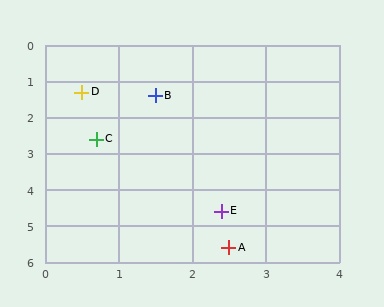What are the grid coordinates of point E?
Point E is at approximately (2.4, 4.6).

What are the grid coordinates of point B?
Point B is at approximately (1.5, 1.4).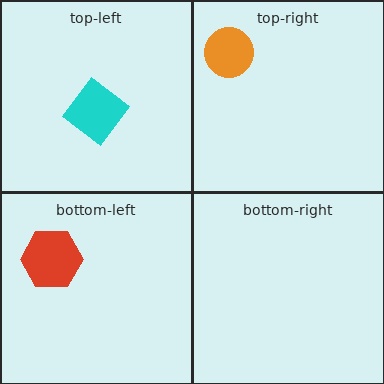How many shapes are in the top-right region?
1.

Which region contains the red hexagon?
The bottom-left region.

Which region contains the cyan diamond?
The top-left region.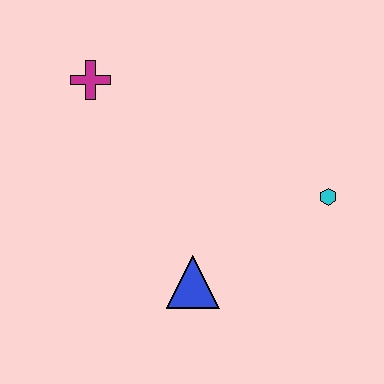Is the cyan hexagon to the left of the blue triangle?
No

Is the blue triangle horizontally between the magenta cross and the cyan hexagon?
Yes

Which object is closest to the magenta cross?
The blue triangle is closest to the magenta cross.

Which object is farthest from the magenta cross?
The cyan hexagon is farthest from the magenta cross.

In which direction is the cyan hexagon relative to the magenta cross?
The cyan hexagon is to the right of the magenta cross.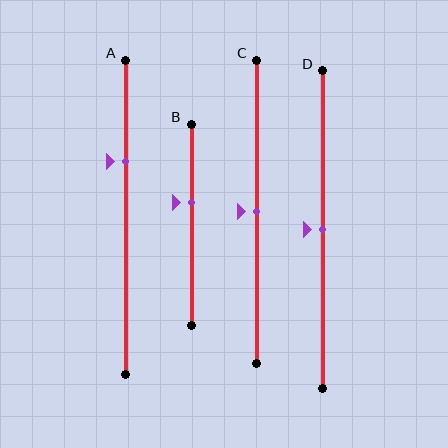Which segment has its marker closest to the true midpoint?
Segment C has its marker closest to the true midpoint.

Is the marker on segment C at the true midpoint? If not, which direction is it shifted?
Yes, the marker on segment C is at the true midpoint.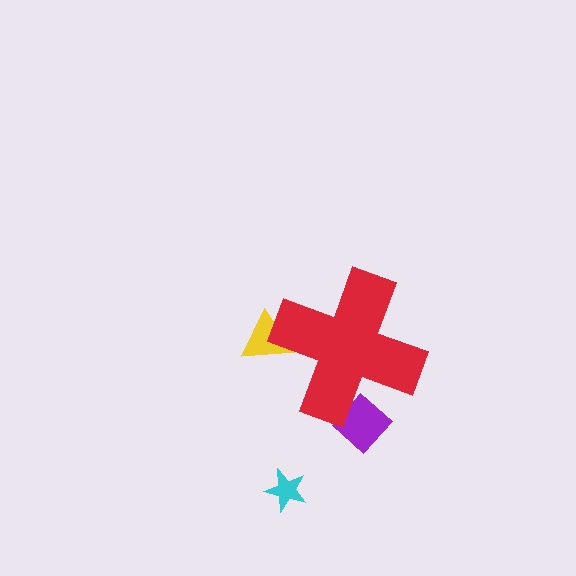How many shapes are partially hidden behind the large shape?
2 shapes are partially hidden.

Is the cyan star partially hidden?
No, the cyan star is fully visible.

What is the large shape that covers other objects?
A red cross.